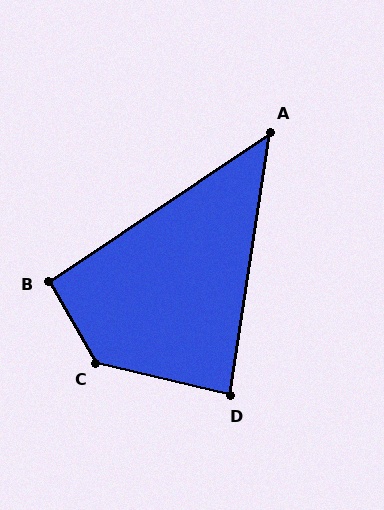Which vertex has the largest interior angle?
C, at approximately 133 degrees.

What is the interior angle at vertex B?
Approximately 94 degrees (approximately right).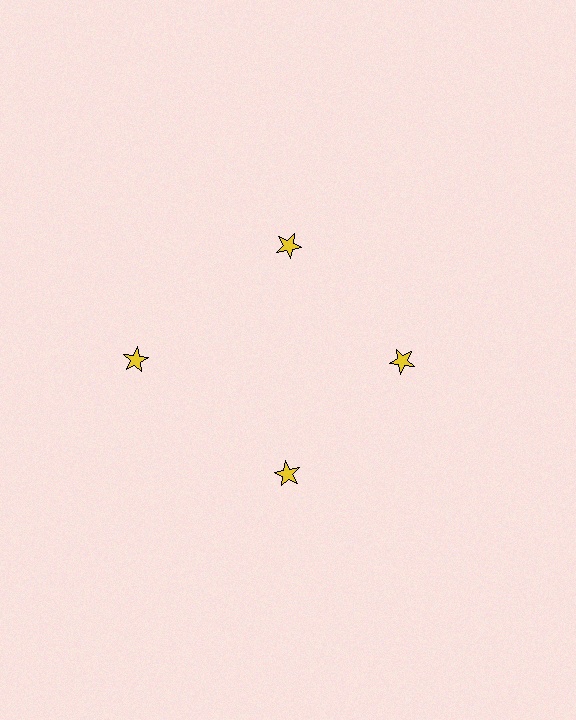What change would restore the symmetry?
The symmetry would be restored by moving it inward, back onto the ring so that all 4 stars sit at equal angles and equal distance from the center.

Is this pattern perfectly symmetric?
No. The 4 yellow stars are arranged in a ring, but one element near the 9 o'clock position is pushed outward from the center, breaking the 4-fold rotational symmetry.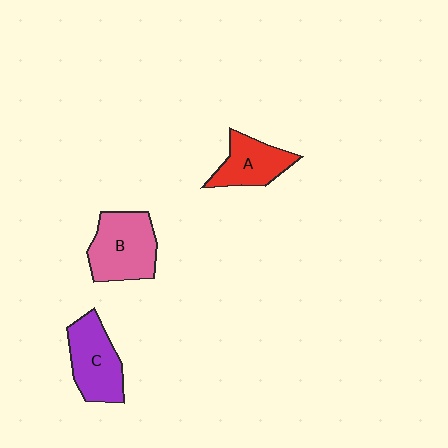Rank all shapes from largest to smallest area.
From largest to smallest: B (pink), C (purple), A (red).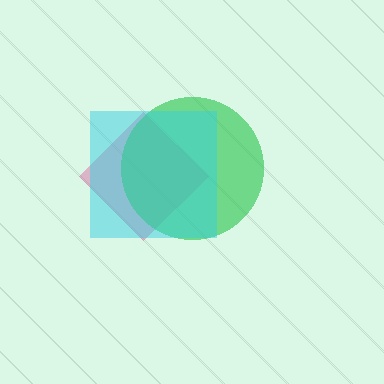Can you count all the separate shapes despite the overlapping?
Yes, there are 3 separate shapes.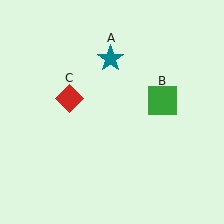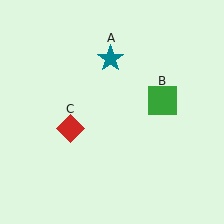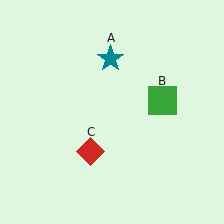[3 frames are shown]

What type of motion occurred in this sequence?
The red diamond (object C) rotated counterclockwise around the center of the scene.